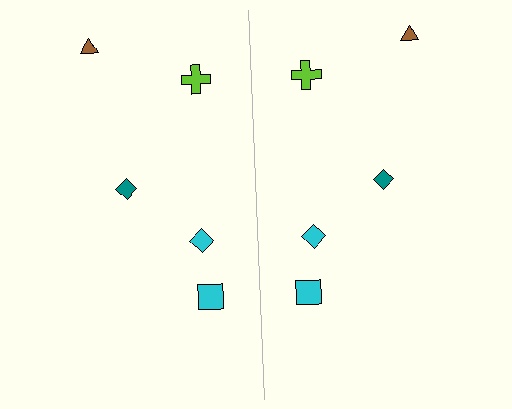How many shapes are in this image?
There are 10 shapes in this image.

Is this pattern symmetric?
Yes, this pattern has bilateral (reflection) symmetry.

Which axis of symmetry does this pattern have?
The pattern has a vertical axis of symmetry running through the center of the image.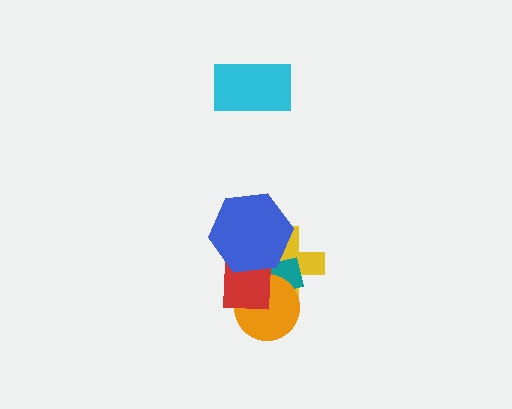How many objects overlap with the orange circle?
3 objects overlap with the orange circle.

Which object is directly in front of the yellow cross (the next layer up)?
The teal rectangle is directly in front of the yellow cross.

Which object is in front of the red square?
The blue hexagon is in front of the red square.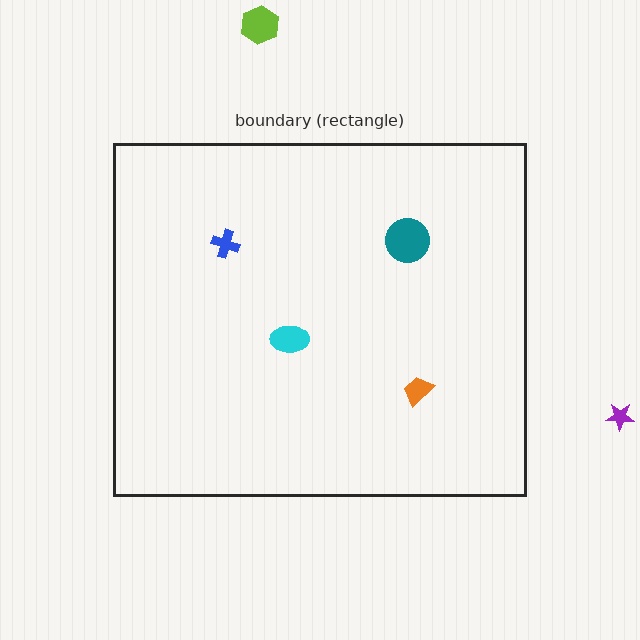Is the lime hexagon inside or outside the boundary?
Outside.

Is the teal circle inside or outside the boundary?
Inside.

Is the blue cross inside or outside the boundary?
Inside.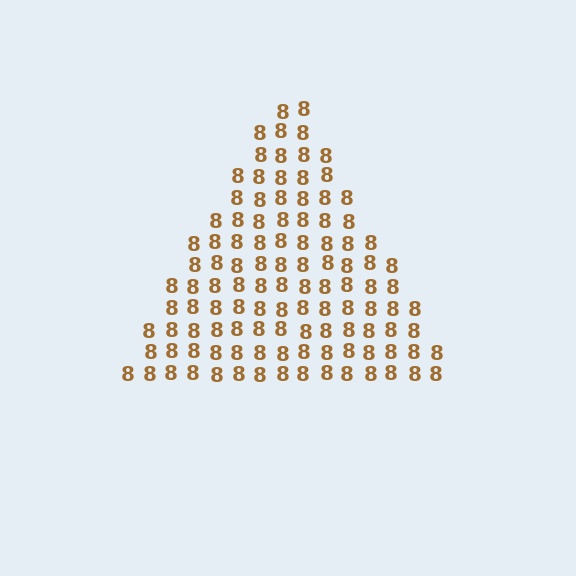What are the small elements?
The small elements are digit 8's.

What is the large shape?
The large shape is a triangle.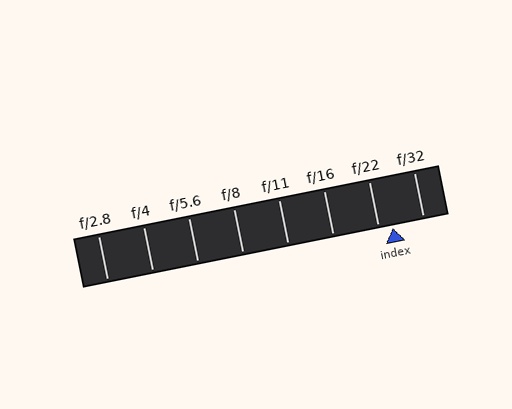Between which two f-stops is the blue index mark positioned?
The index mark is between f/22 and f/32.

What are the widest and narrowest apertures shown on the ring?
The widest aperture shown is f/2.8 and the narrowest is f/32.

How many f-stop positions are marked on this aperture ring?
There are 8 f-stop positions marked.